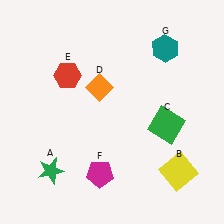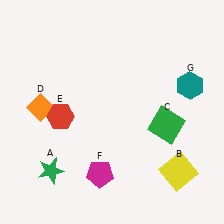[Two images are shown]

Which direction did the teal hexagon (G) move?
The teal hexagon (G) moved down.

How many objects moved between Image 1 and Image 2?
3 objects moved between the two images.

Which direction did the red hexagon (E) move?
The red hexagon (E) moved down.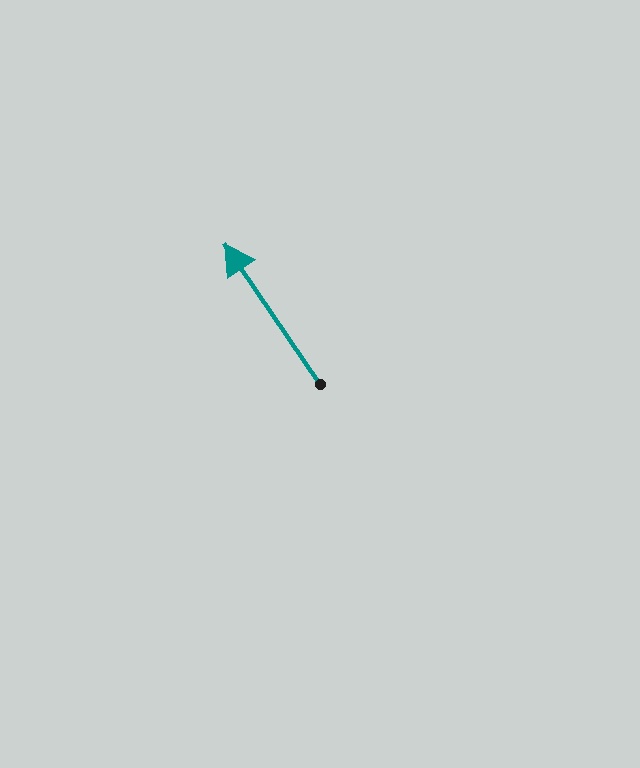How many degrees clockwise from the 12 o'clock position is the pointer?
Approximately 326 degrees.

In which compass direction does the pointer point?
Northwest.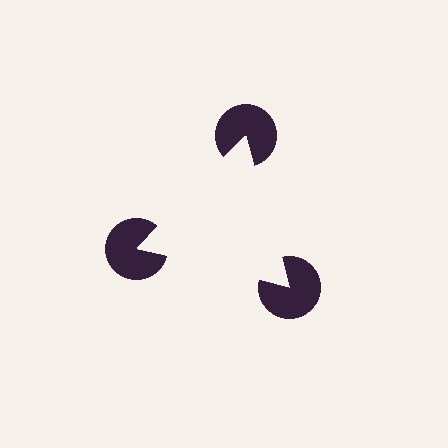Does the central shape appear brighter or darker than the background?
It typically appears slightly brighter than the background, even though no actual brightness change is drawn.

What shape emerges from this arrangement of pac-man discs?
An illusory triangle — its edges are inferred from the aligned wedge cuts in the pac-man discs, not physically drawn.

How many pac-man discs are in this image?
There are 3 — one at each vertex of the illusory triangle.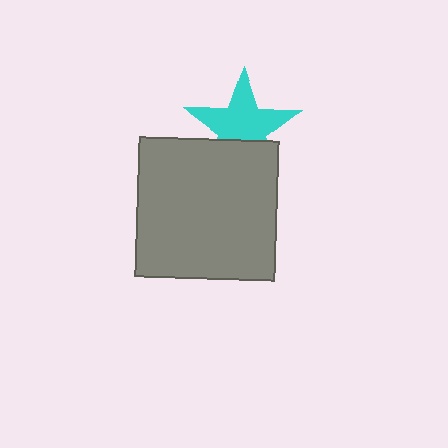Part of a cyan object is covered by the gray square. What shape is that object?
It is a star.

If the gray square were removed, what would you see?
You would see the complete cyan star.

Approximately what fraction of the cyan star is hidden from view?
Roughly 32% of the cyan star is hidden behind the gray square.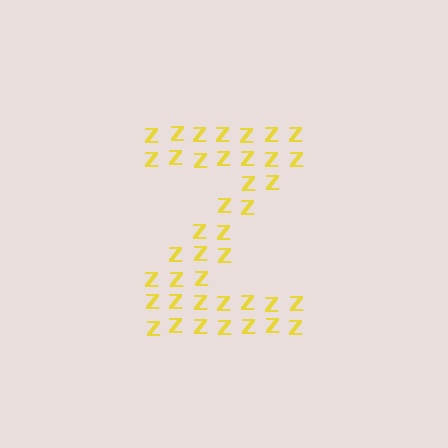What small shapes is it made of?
It is made of small letter Z's.